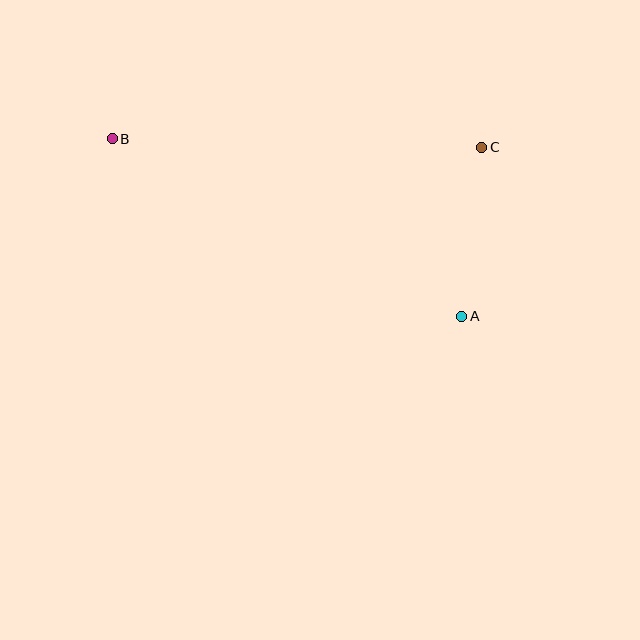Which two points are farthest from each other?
Points A and B are farthest from each other.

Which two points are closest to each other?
Points A and C are closest to each other.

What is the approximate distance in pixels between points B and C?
The distance between B and C is approximately 369 pixels.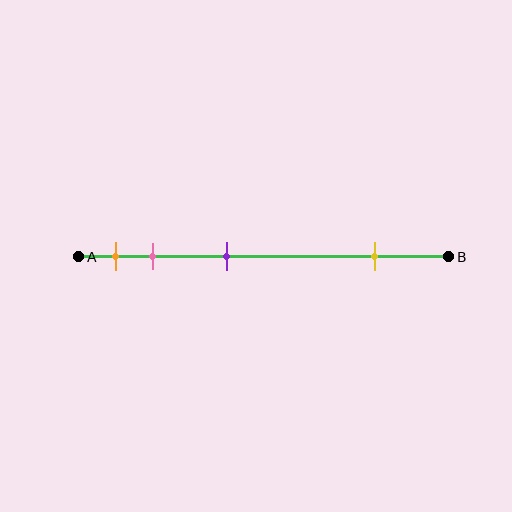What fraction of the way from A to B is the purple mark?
The purple mark is approximately 40% (0.4) of the way from A to B.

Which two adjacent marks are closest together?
The orange and pink marks are the closest adjacent pair.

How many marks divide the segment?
There are 4 marks dividing the segment.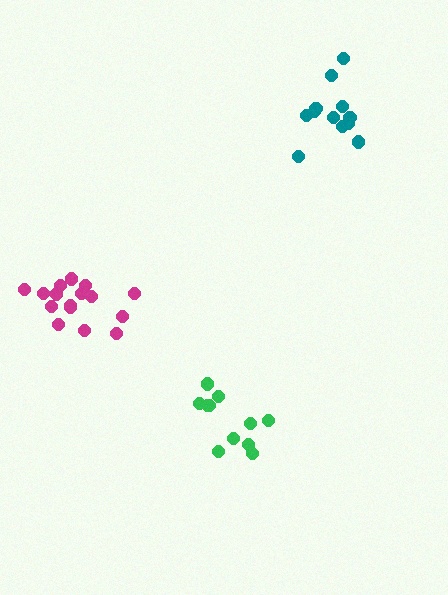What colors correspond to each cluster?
The clusters are colored: green, teal, magenta.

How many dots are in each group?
Group 1: 11 dots, Group 2: 12 dots, Group 3: 16 dots (39 total).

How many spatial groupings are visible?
There are 3 spatial groupings.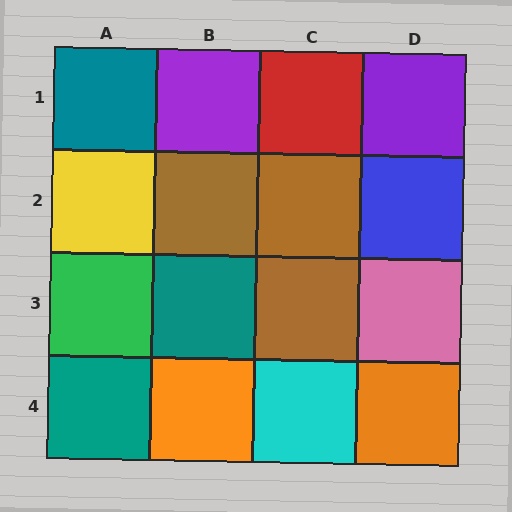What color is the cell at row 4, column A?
Teal.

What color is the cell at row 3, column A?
Green.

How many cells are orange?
2 cells are orange.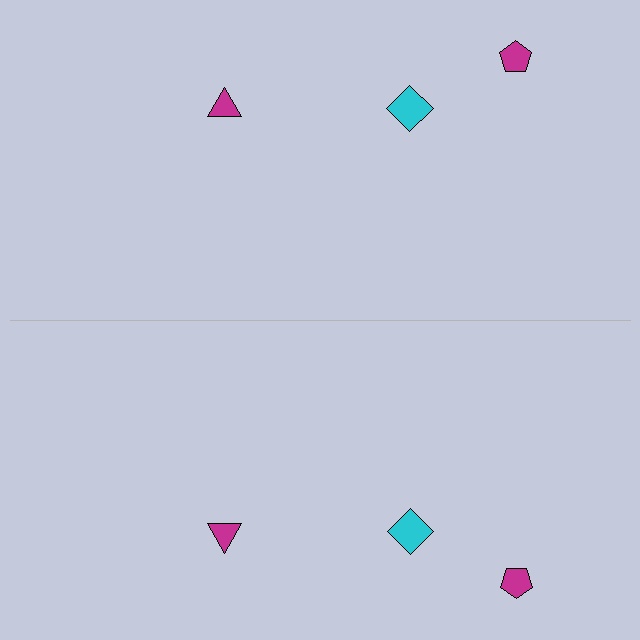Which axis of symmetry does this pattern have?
The pattern has a horizontal axis of symmetry running through the center of the image.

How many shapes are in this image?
There are 6 shapes in this image.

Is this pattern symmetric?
Yes, this pattern has bilateral (reflection) symmetry.